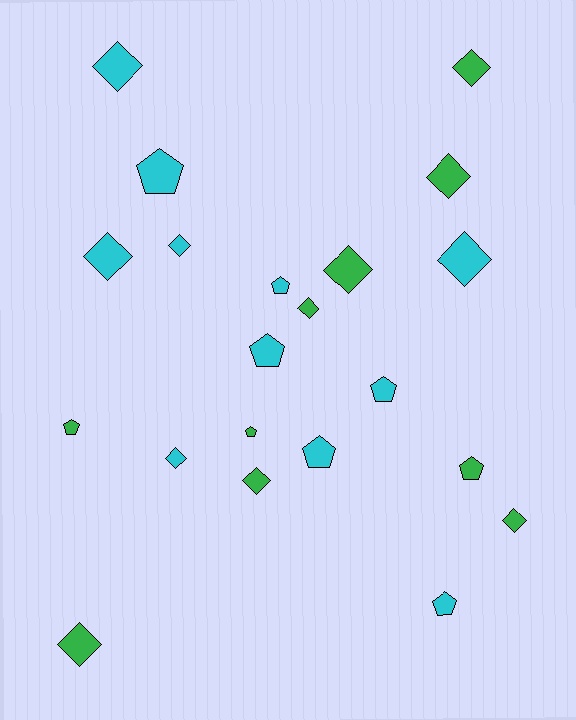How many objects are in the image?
There are 21 objects.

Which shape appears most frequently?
Diamond, with 12 objects.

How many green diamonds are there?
There are 7 green diamonds.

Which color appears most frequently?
Cyan, with 11 objects.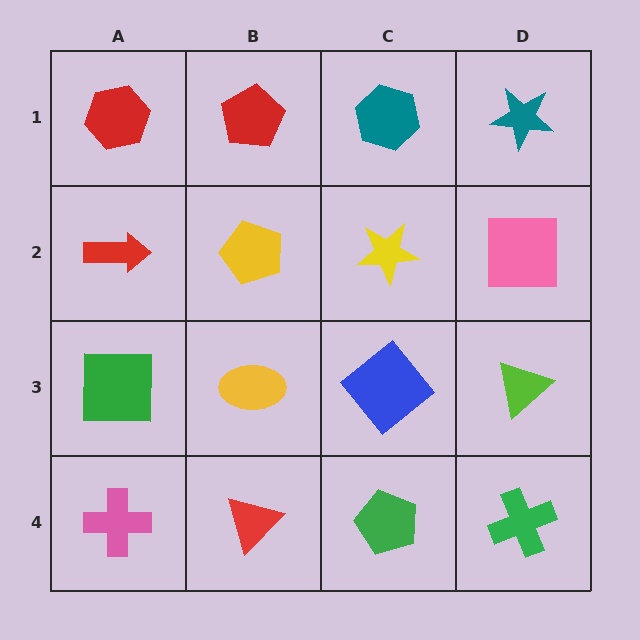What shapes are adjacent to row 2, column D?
A teal star (row 1, column D), a lime triangle (row 3, column D), a yellow star (row 2, column C).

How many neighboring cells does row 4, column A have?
2.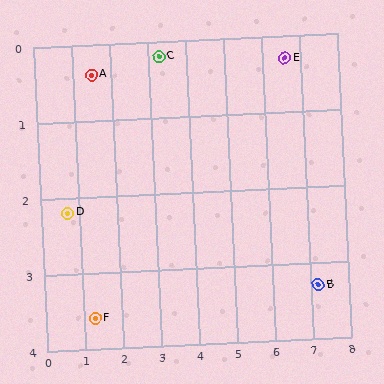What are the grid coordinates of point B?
Point B is at approximately (7.2, 3.3).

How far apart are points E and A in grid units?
Points E and A are about 5.1 grid units apart.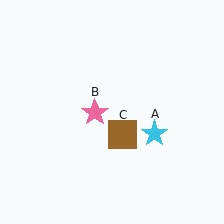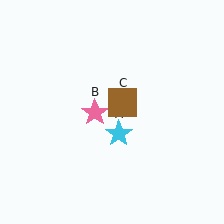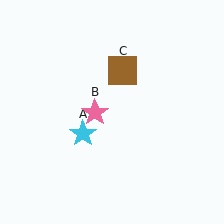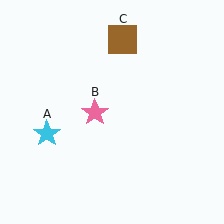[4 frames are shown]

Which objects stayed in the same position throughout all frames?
Pink star (object B) remained stationary.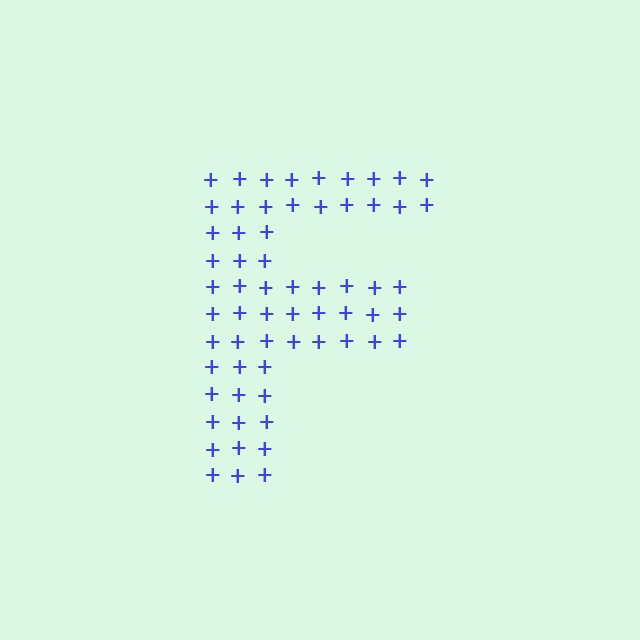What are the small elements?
The small elements are plus signs.